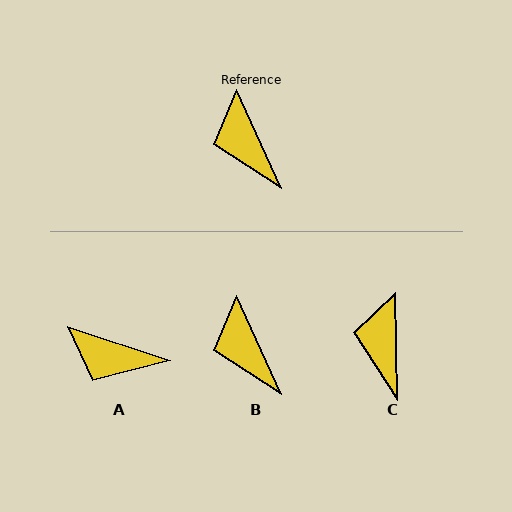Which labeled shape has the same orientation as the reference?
B.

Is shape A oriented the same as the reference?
No, it is off by about 47 degrees.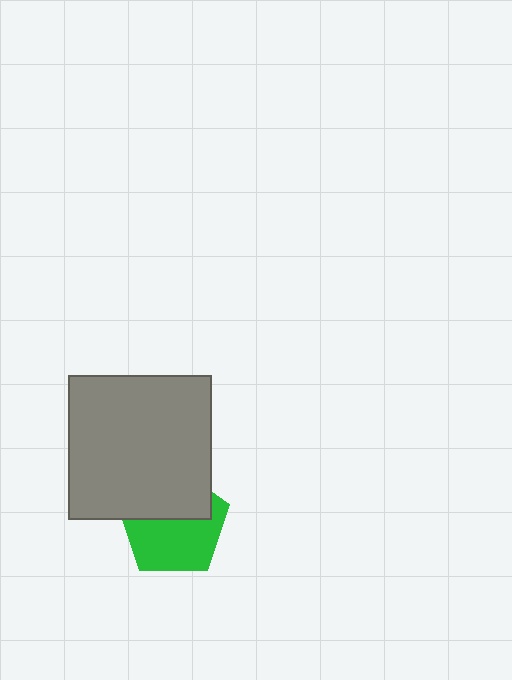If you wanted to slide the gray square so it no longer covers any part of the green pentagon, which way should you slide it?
Slide it up — that is the most direct way to separate the two shapes.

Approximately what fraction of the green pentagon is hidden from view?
Roughly 42% of the green pentagon is hidden behind the gray square.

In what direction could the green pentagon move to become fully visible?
The green pentagon could move down. That would shift it out from behind the gray square entirely.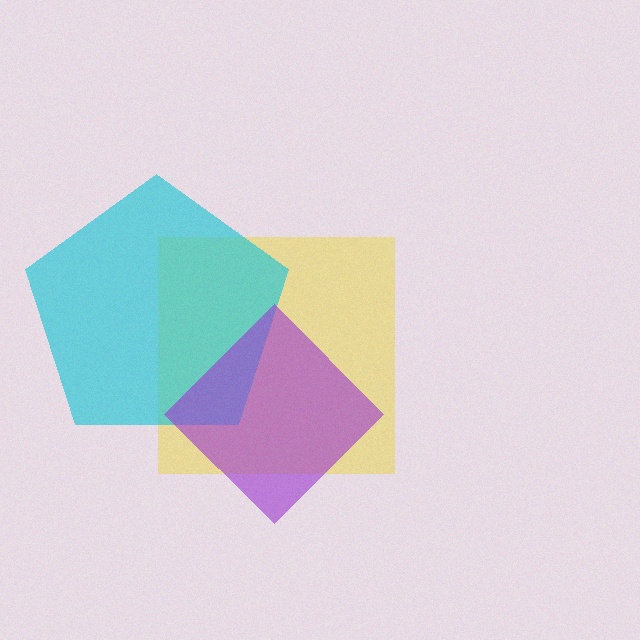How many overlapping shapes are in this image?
There are 3 overlapping shapes in the image.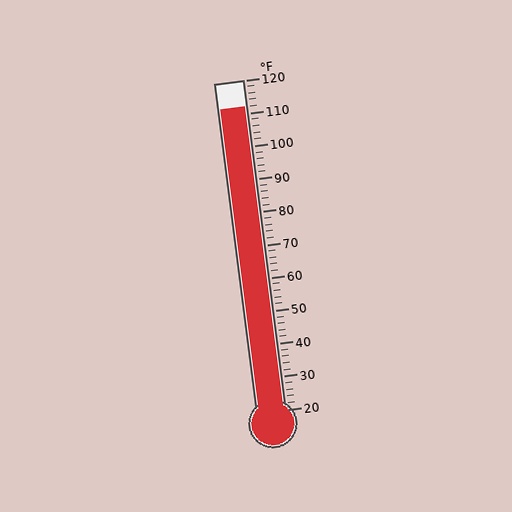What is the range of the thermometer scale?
The thermometer scale ranges from 20°F to 120°F.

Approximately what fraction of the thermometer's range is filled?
The thermometer is filled to approximately 90% of its range.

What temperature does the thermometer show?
The thermometer shows approximately 112°F.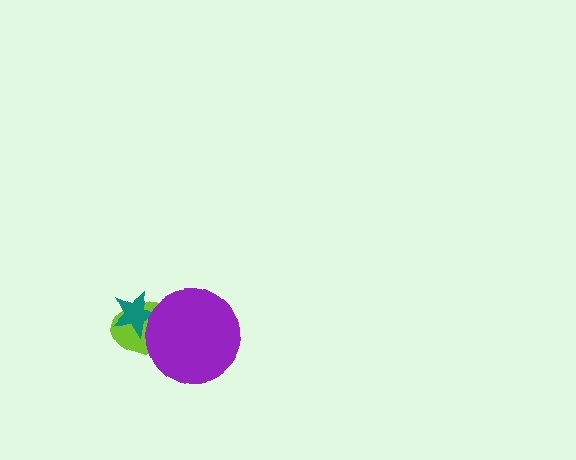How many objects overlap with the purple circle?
2 objects overlap with the purple circle.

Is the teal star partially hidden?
Yes, it is partially covered by another shape.